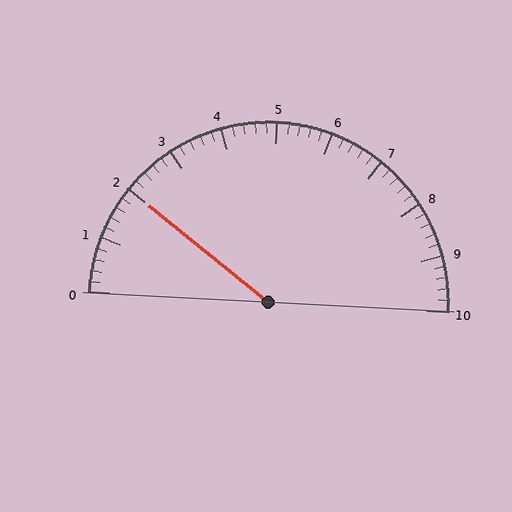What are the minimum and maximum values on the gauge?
The gauge ranges from 0 to 10.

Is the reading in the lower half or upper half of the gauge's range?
The reading is in the lower half of the range (0 to 10).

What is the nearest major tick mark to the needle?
The nearest major tick mark is 2.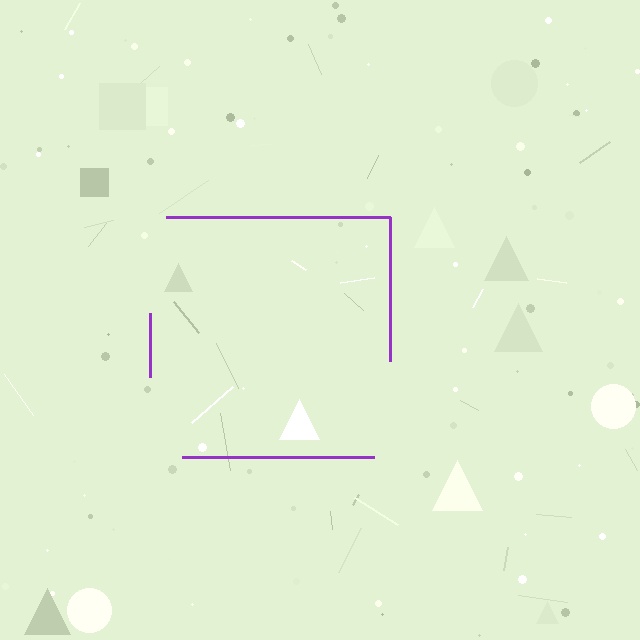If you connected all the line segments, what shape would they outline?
They would outline a square.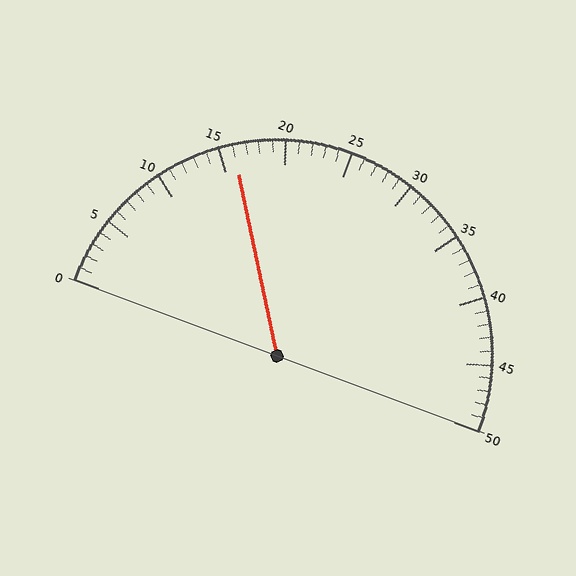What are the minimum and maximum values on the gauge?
The gauge ranges from 0 to 50.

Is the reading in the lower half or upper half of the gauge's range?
The reading is in the lower half of the range (0 to 50).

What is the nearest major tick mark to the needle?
The nearest major tick mark is 15.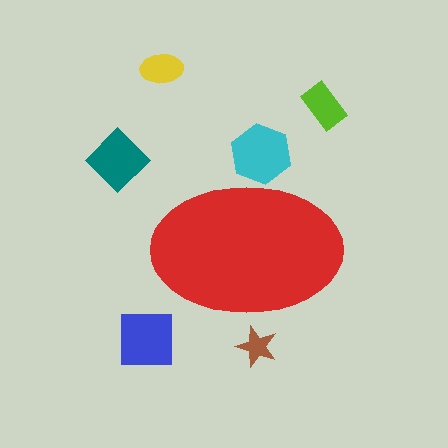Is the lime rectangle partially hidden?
No, the lime rectangle is fully visible.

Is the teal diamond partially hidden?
No, the teal diamond is fully visible.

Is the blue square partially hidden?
No, the blue square is fully visible.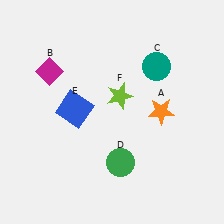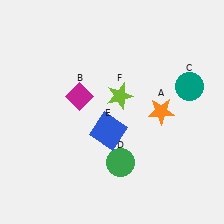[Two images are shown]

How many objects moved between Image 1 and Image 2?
3 objects moved between the two images.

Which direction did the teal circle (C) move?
The teal circle (C) moved right.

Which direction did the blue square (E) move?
The blue square (E) moved right.